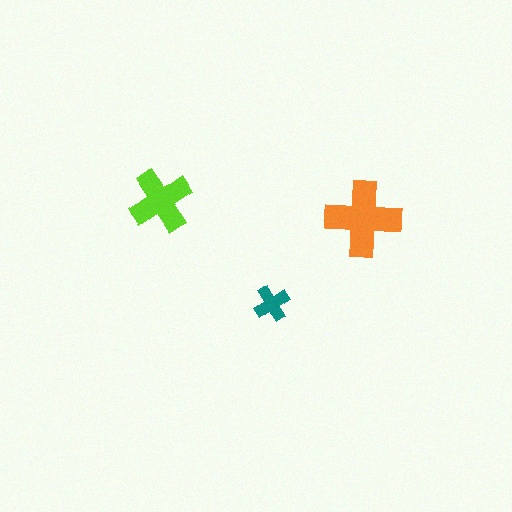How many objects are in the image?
There are 3 objects in the image.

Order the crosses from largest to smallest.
the orange one, the lime one, the teal one.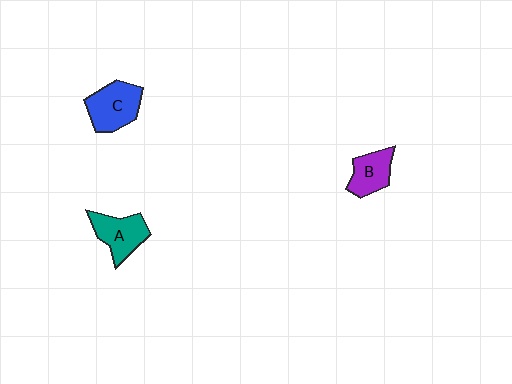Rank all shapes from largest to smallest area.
From largest to smallest: C (blue), A (teal), B (purple).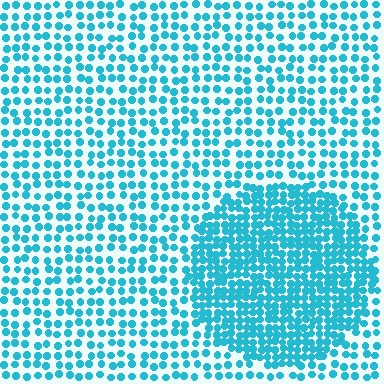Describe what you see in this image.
The image contains small cyan elements arranged at two different densities. A circle-shaped region is visible where the elements are more densely packed than the surrounding area.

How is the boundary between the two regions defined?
The boundary is defined by a change in element density (approximately 2.1x ratio). All elements are the same color, size, and shape.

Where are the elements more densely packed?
The elements are more densely packed inside the circle boundary.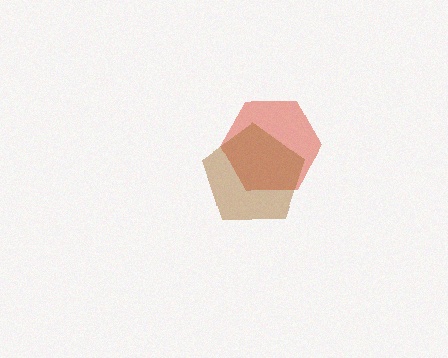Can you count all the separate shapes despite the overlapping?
Yes, there are 2 separate shapes.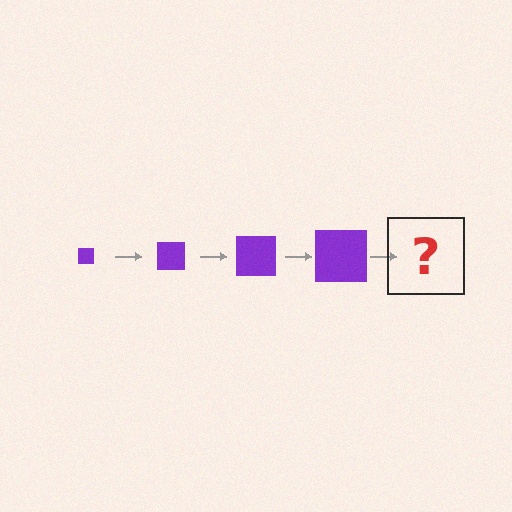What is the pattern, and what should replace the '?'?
The pattern is that the square gets progressively larger each step. The '?' should be a purple square, larger than the previous one.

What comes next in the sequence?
The next element should be a purple square, larger than the previous one.